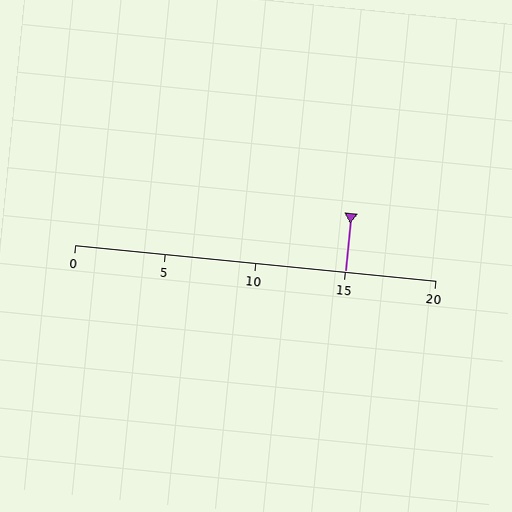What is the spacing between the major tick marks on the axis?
The major ticks are spaced 5 apart.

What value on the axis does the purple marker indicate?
The marker indicates approximately 15.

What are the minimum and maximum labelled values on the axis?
The axis runs from 0 to 20.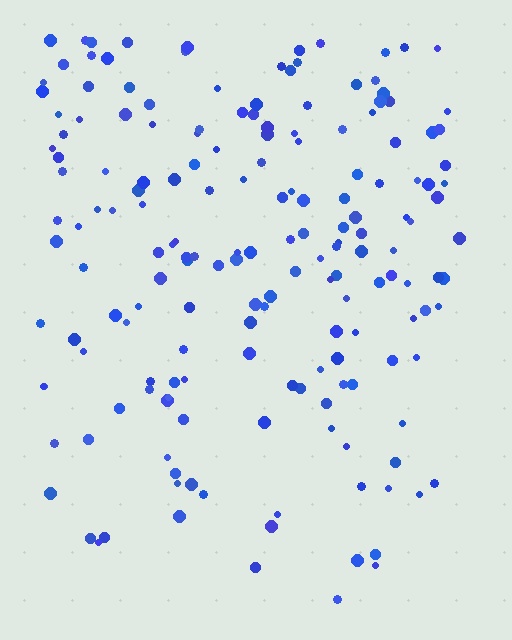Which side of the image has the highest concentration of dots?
The top.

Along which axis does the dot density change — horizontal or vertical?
Vertical.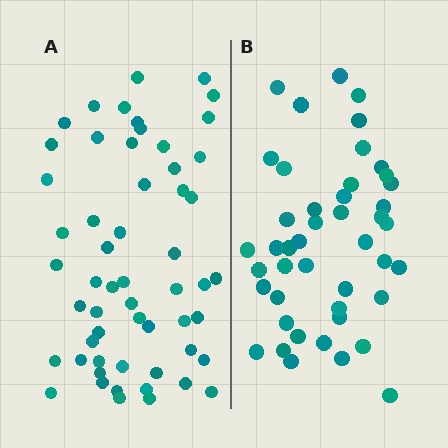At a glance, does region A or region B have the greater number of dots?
Region A (the left region) has more dots.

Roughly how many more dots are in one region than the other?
Region A has roughly 12 or so more dots than region B.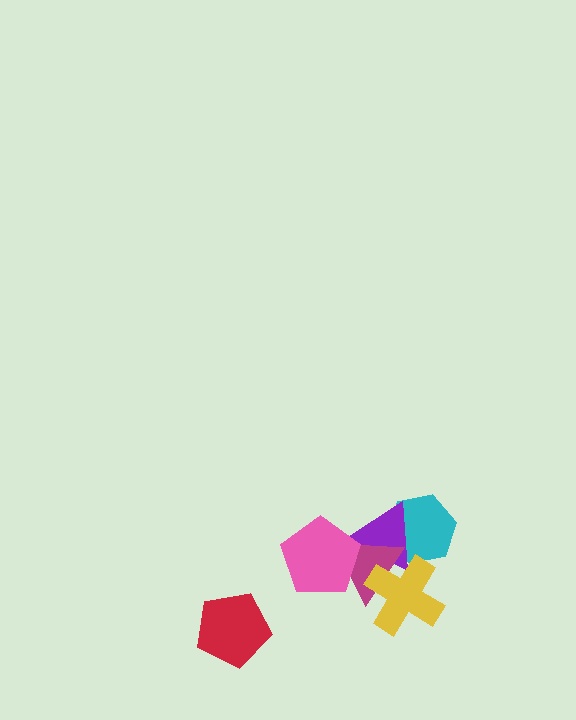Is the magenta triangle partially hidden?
Yes, it is partially covered by another shape.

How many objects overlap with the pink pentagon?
2 objects overlap with the pink pentagon.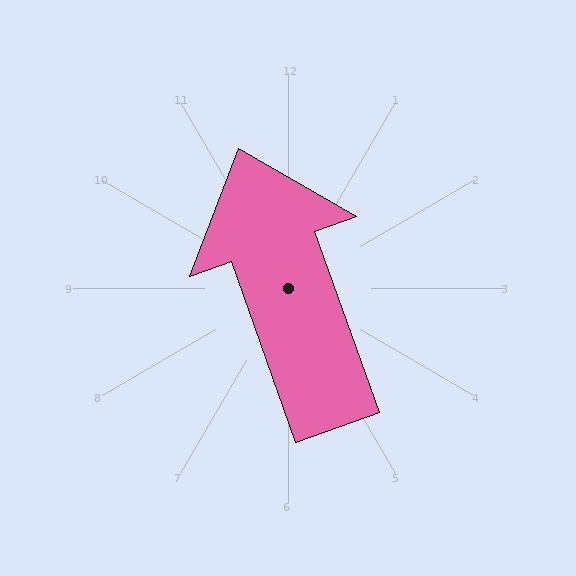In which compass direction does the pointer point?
North.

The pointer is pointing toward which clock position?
Roughly 11 o'clock.